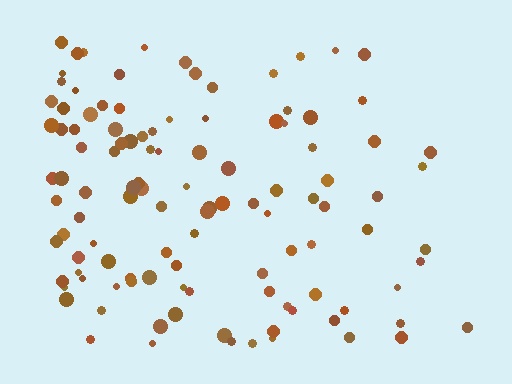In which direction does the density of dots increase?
From right to left, with the left side densest.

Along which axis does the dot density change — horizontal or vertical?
Horizontal.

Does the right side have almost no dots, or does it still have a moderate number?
Still a moderate number, just noticeably fewer than the left.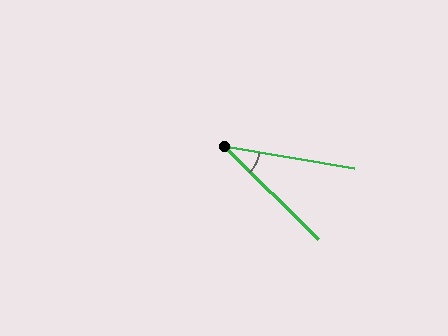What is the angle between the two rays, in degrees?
Approximately 35 degrees.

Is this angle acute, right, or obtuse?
It is acute.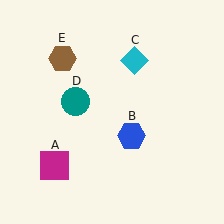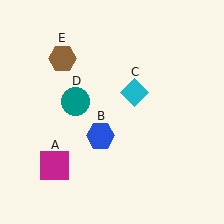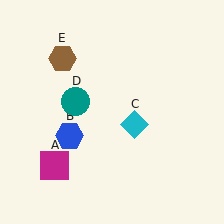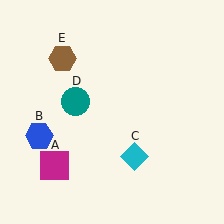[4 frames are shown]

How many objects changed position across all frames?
2 objects changed position: blue hexagon (object B), cyan diamond (object C).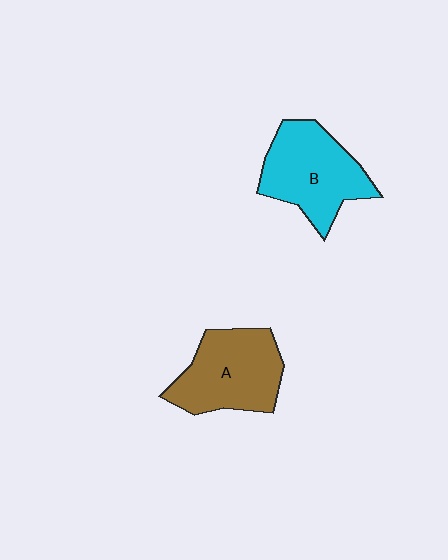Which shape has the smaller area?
Shape A (brown).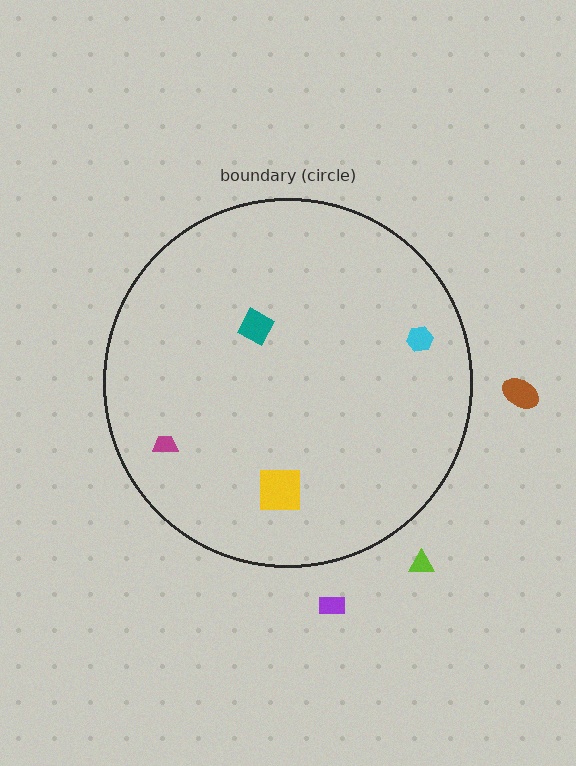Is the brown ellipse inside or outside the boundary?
Outside.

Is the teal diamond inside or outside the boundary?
Inside.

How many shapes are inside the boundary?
4 inside, 3 outside.